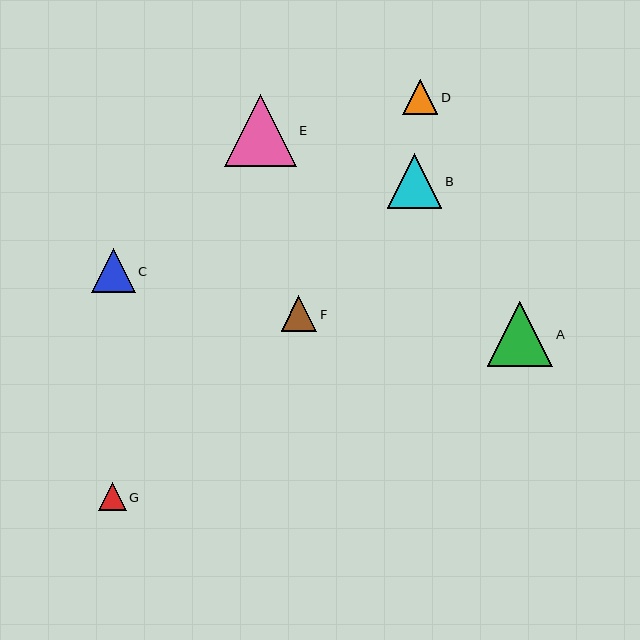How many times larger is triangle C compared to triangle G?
Triangle C is approximately 1.6 times the size of triangle G.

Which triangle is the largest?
Triangle E is the largest with a size of approximately 71 pixels.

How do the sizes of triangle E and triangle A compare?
Triangle E and triangle A are approximately the same size.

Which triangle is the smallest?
Triangle G is the smallest with a size of approximately 27 pixels.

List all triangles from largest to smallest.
From largest to smallest: E, A, B, C, F, D, G.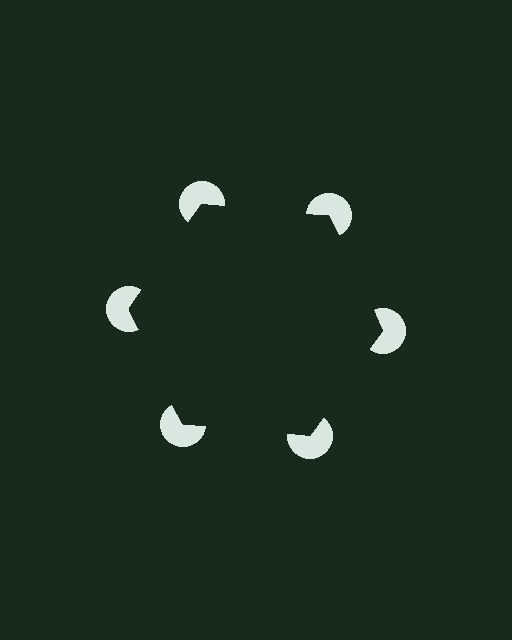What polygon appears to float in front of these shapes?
An illusory hexagon — its edges are inferred from the aligned wedge cuts in the pac-man discs, not physically drawn.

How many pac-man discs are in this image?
There are 6 — one at each vertex of the illusory hexagon.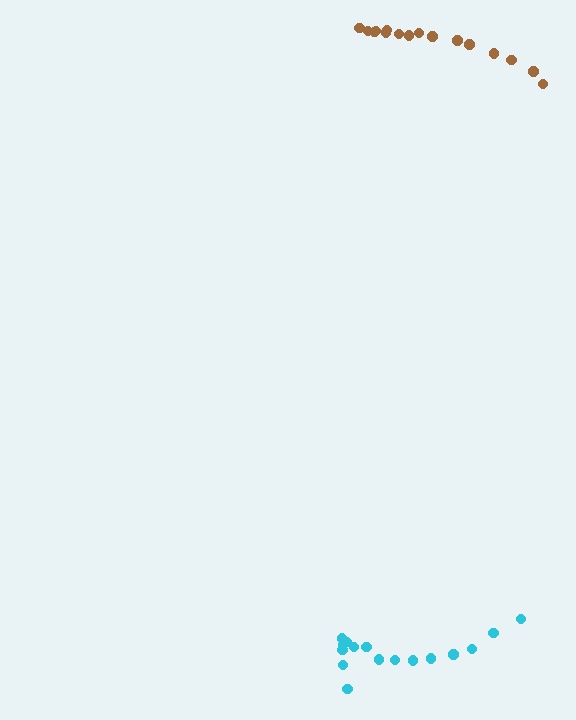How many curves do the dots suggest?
There are 2 distinct paths.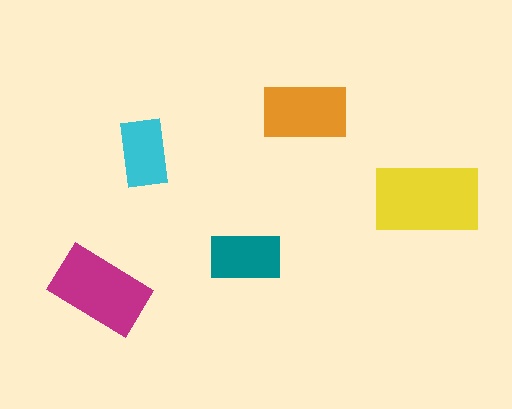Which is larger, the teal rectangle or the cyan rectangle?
The teal one.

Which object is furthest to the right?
The yellow rectangle is rightmost.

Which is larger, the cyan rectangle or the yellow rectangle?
The yellow one.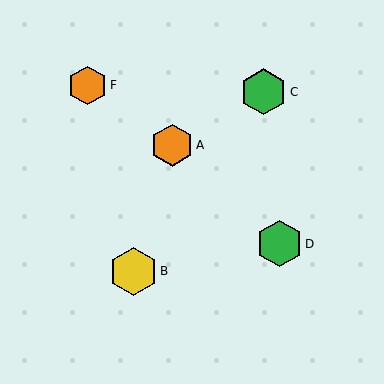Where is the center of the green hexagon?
The center of the green hexagon is at (264, 92).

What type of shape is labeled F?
Shape F is an orange hexagon.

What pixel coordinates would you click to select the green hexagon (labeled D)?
Click at (279, 244) to select the green hexagon D.